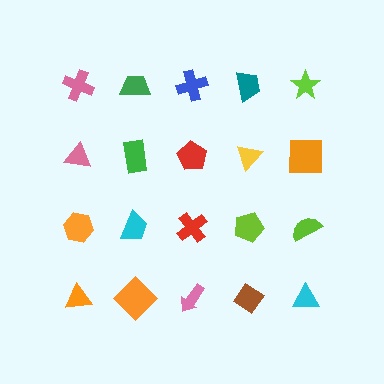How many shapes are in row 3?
5 shapes.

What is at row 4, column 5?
A cyan triangle.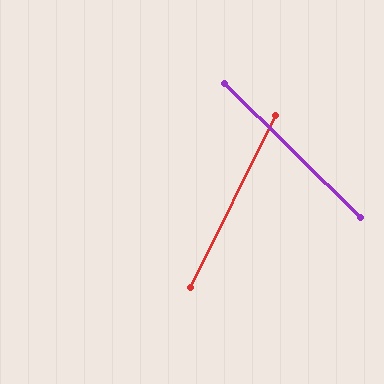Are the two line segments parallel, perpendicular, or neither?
Neither parallel nor perpendicular — they differ by about 71°.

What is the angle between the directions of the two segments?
Approximately 71 degrees.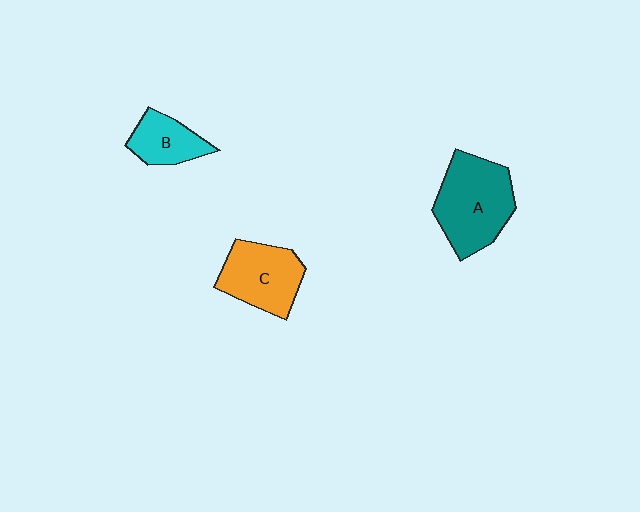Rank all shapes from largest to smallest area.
From largest to smallest: A (teal), C (orange), B (cyan).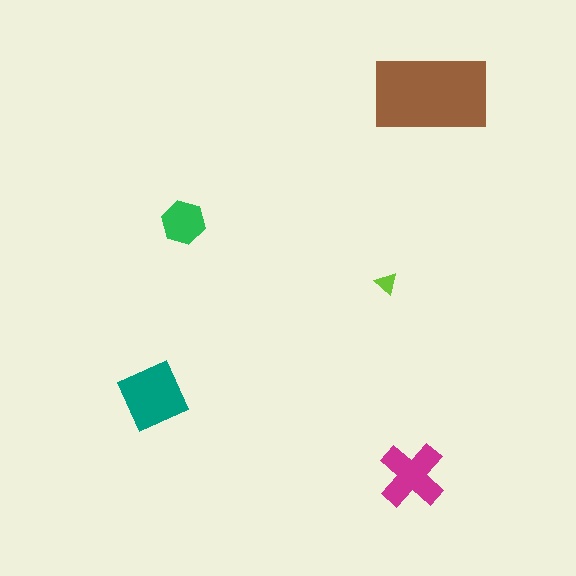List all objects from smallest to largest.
The lime triangle, the green hexagon, the magenta cross, the teal square, the brown rectangle.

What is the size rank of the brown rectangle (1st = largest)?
1st.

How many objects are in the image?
There are 5 objects in the image.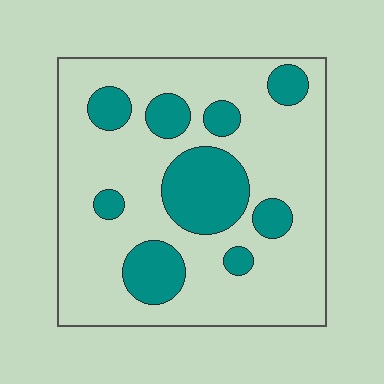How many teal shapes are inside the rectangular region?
9.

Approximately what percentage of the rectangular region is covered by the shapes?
Approximately 25%.